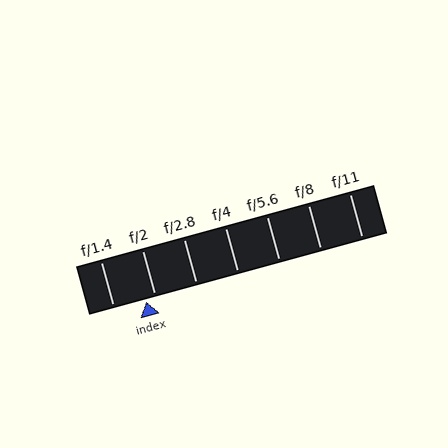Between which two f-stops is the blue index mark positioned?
The index mark is between f/1.4 and f/2.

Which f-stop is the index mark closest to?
The index mark is closest to f/2.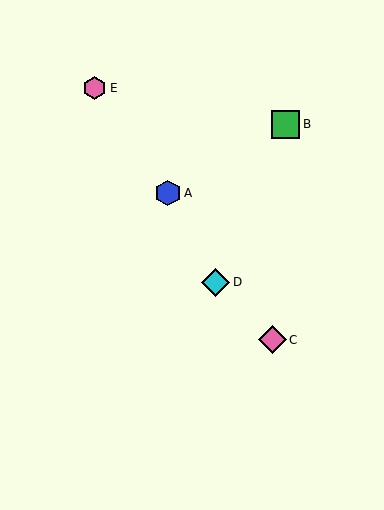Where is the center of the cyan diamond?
The center of the cyan diamond is at (215, 282).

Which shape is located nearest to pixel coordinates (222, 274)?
The cyan diamond (labeled D) at (215, 282) is nearest to that location.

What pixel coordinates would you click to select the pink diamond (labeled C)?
Click at (272, 340) to select the pink diamond C.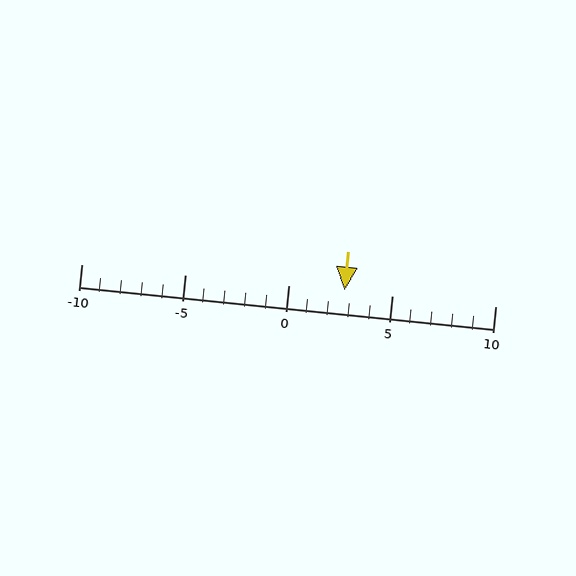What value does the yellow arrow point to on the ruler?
The yellow arrow points to approximately 3.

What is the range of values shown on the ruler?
The ruler shows values from -10 to 10.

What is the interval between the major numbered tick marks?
The major tick marks are spaced 5 units apart.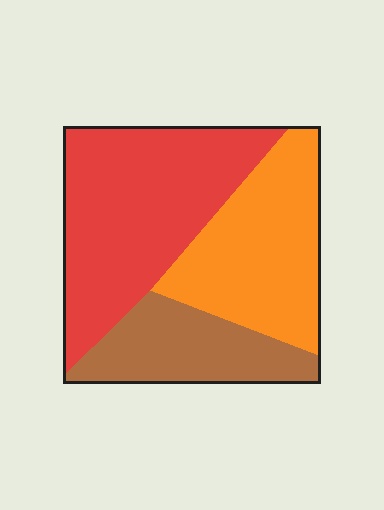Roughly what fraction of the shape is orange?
Orange covers about 35% of the shape.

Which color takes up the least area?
Brown, at roughly 20%.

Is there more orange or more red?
Red.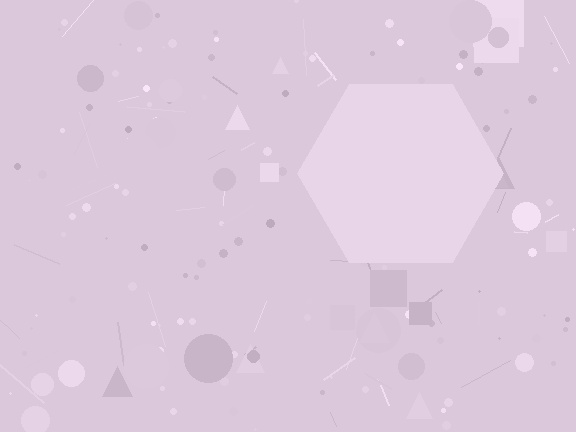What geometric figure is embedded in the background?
A hexagon is embedded in the background.